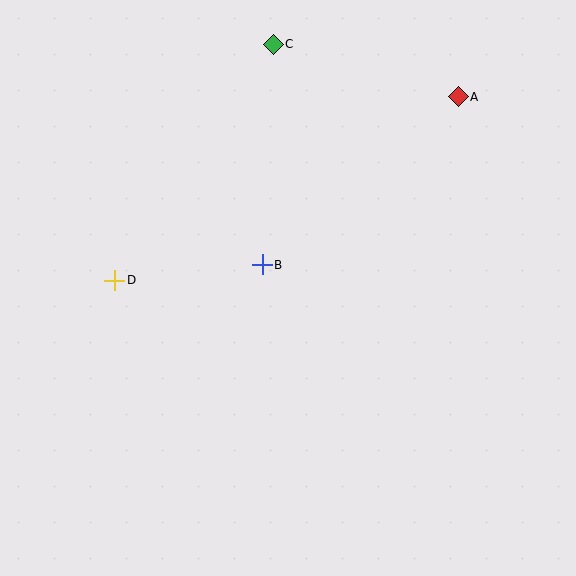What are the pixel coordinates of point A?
Point A is at (458, 97).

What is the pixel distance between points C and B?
The distance between C and B is 221 pixels.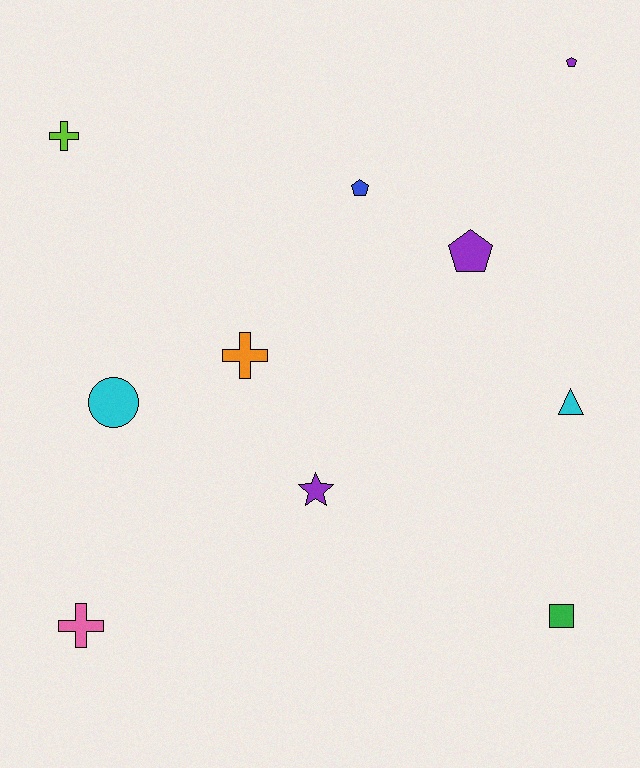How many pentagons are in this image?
There are 3 pentagons.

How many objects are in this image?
There are 10 objects.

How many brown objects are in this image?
There are no brown objects.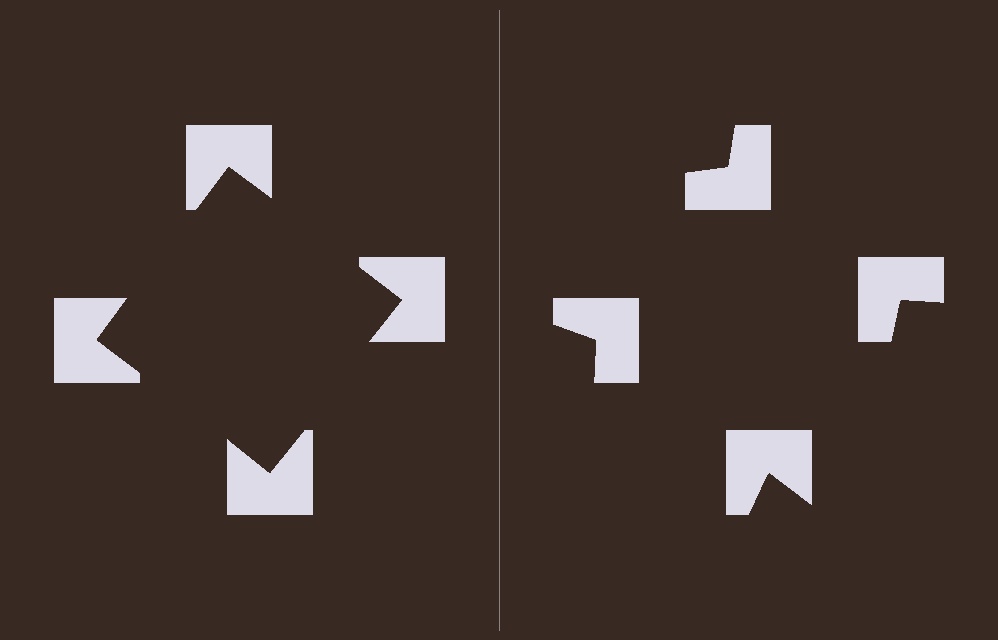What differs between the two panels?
The notched squares are positioned identically on both sides; only the wedge orientations differ. On the left they align to a square; on the right they are misaligned.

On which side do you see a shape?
An illusory square appears on the left side. On the right side the wedge cuts are rotated, so no coherent shape forms.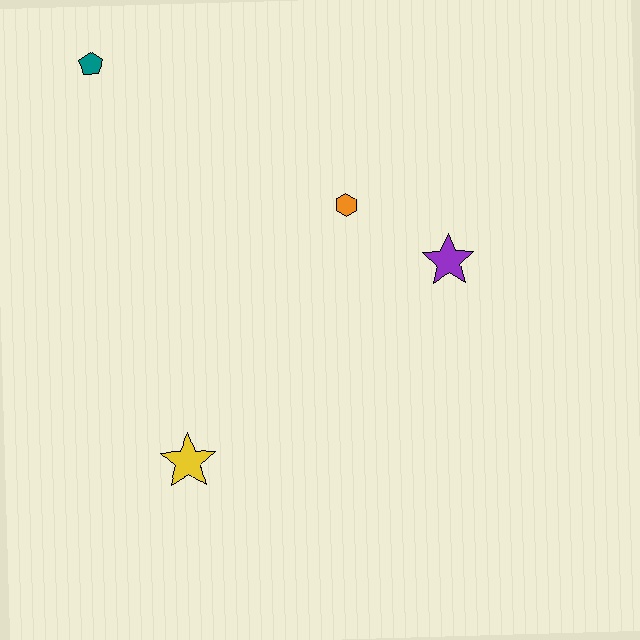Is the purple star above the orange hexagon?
No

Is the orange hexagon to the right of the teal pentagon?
Yes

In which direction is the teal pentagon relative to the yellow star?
The teal pentagon is above the yellow star.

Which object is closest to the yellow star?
The orange hexagon is closest to the yellow star.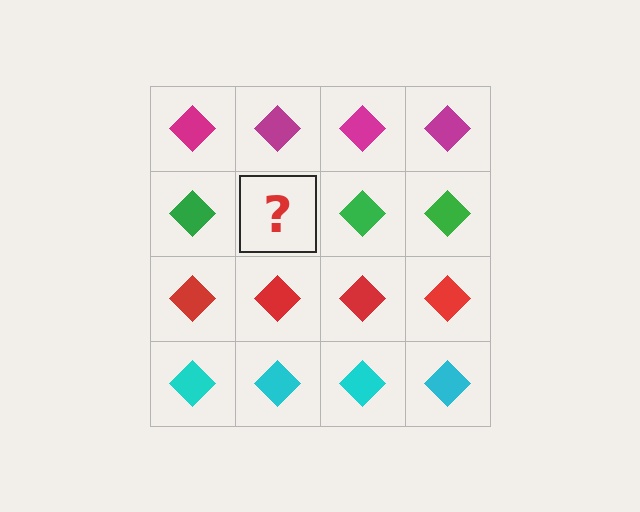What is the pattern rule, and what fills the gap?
The rule is that each row has a consistent color. The gap should be filled with a green diamond.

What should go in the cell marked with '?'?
The missing cell should contain a green diamond.